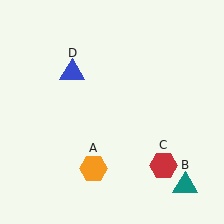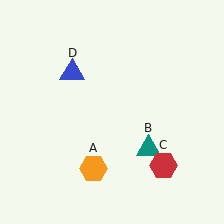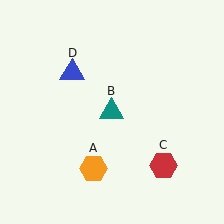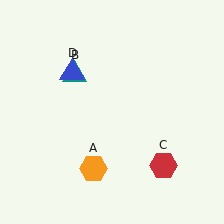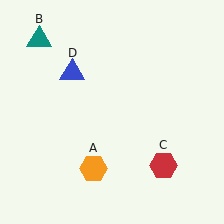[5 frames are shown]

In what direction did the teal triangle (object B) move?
The teal triangle (object B) moved up and to the left.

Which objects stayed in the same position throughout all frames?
Orange hexagon (object A) and red hexagon (object C) and blue triangle (object D) remained stationary.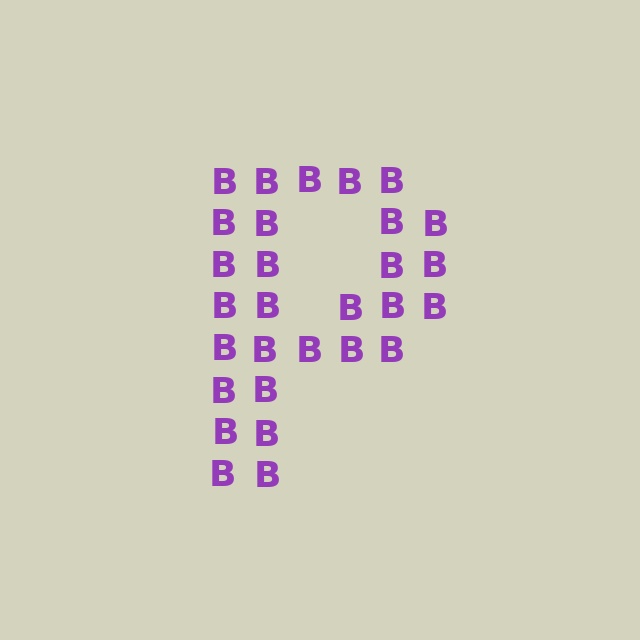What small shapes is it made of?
It is made of small letter B's.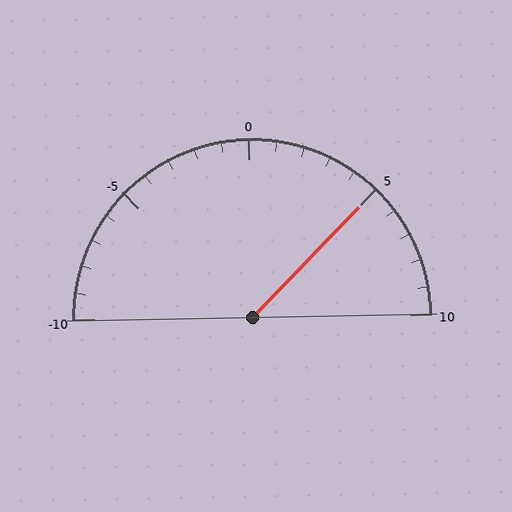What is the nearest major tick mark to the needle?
The nearest major tick mark is 5.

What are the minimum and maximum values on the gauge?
The gauge ranges from -10 to 10.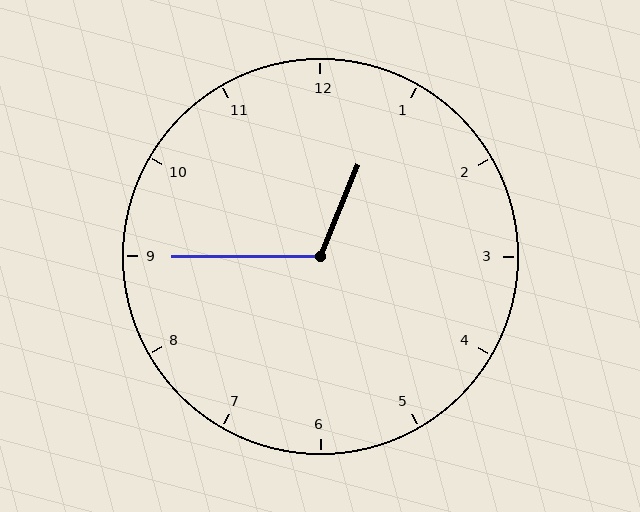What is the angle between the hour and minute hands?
Approximately 112 degrees.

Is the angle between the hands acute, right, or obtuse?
It is obtuse.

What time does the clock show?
12:45.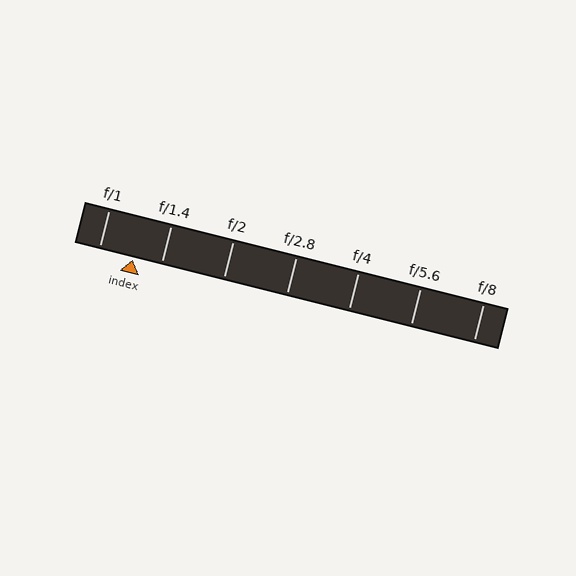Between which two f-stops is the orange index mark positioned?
The index mark is between f/1 and f/1.4.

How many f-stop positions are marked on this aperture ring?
There are 7 f-stop positions marked.